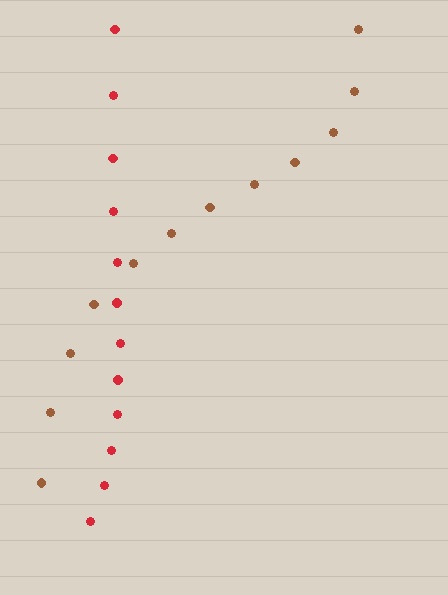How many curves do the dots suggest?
There are 2 distinct paths.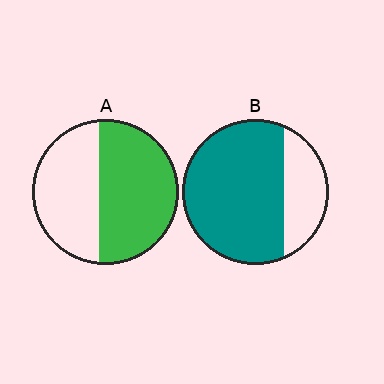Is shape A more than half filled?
Yes.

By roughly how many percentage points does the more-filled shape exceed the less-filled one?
By roughly 20 percentage points (B over A).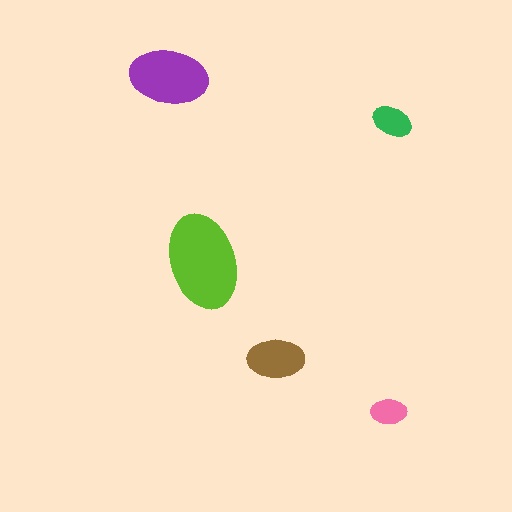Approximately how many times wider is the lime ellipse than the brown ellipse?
About 1.5 times wider.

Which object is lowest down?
The pink ellipse is bottommost.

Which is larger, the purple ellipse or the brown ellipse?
The purple one.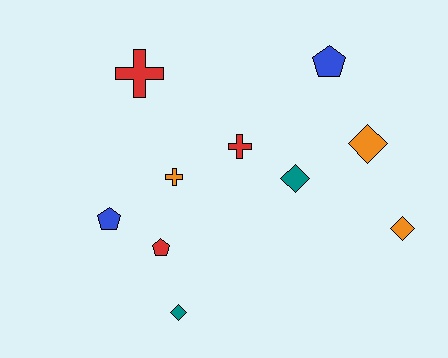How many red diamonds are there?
There are no red diamonds.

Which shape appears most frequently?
Diamond, with 4 objects.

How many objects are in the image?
There are 10 objects.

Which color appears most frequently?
Red, with 3 objects.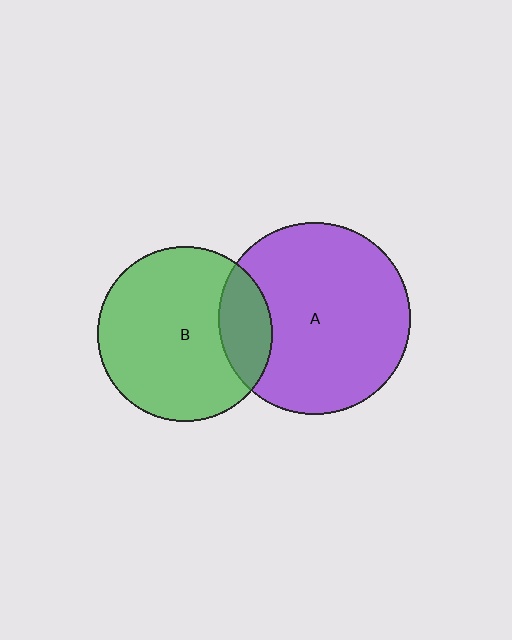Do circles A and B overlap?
Yes.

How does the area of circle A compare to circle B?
Approximately 1.2 times.